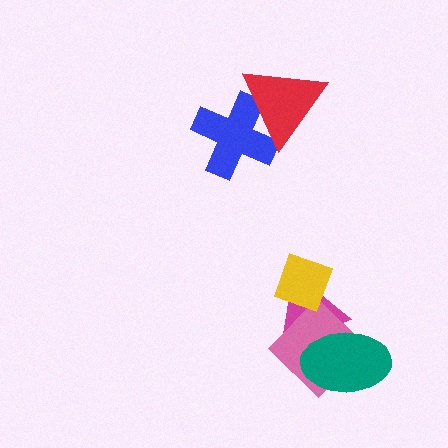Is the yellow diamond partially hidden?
No, no other shape covers it.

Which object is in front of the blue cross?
The red triangle is in front of the blue cross.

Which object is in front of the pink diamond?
The teal ellipse is in front of the pink diamond.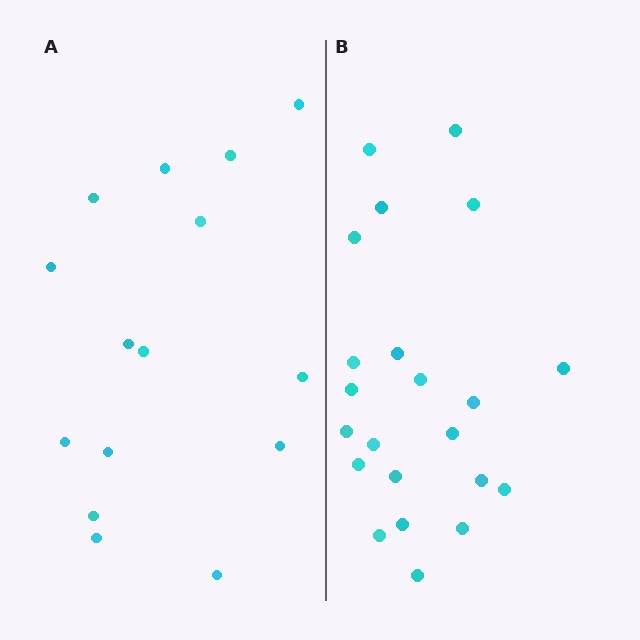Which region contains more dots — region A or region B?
Region B (the right region) has more dots.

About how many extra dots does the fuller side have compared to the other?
Region B has roughly 8 or so more dots than region A.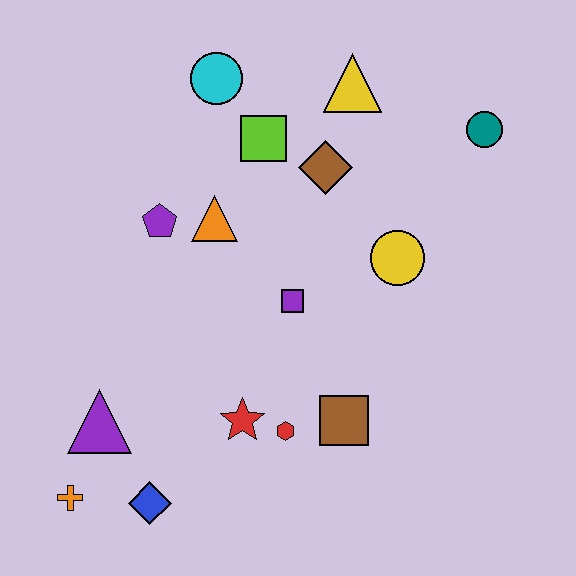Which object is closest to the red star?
The red hexagon is closest to the red star.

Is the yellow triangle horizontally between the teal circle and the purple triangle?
Yes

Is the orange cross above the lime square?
No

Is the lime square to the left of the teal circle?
Yes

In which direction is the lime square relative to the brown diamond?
The lime square is to the left of the brown diamond.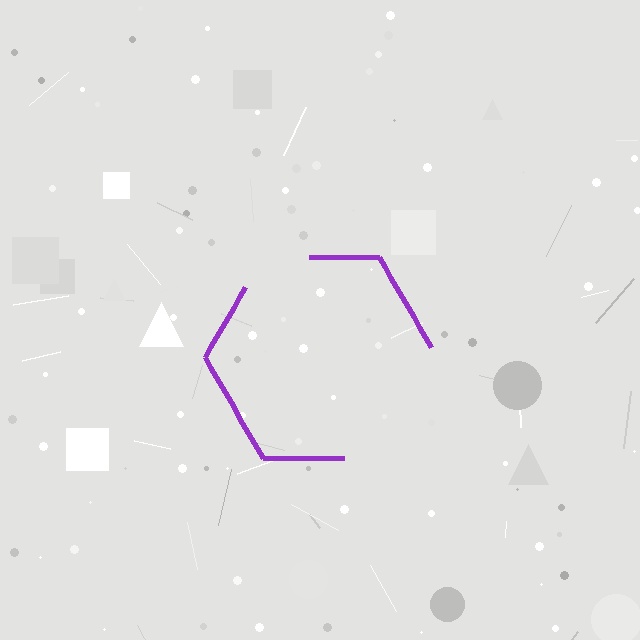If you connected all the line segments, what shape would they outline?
They would outline a hexagon.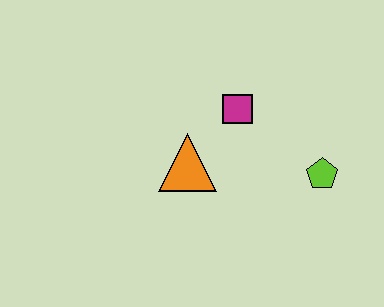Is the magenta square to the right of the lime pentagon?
No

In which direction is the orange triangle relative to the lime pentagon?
The orange triangle is to the left of the lime pentagon.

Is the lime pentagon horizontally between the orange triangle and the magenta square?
No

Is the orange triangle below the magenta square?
Yes